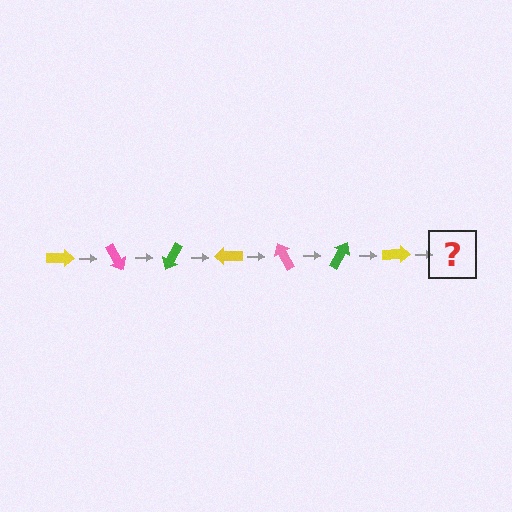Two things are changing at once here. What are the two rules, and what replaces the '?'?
The two rules are that it rotates 60 degrees each step and the color cycles through yellow, pink, and green. The '?' should be a pink arrow, rotated 420 degrees from the start.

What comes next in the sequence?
The next element should be a pink arrow, rotated 420 degrees from the start.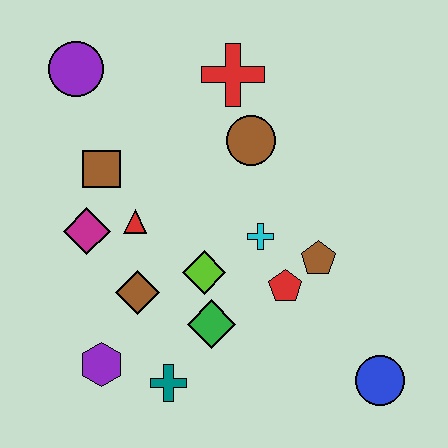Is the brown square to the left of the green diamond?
Yes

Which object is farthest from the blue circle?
The purple circle is farthest from the blue circle.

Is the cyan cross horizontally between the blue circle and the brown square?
Yes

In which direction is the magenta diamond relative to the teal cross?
The magenta diamond is above the teal cross.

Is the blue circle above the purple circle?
No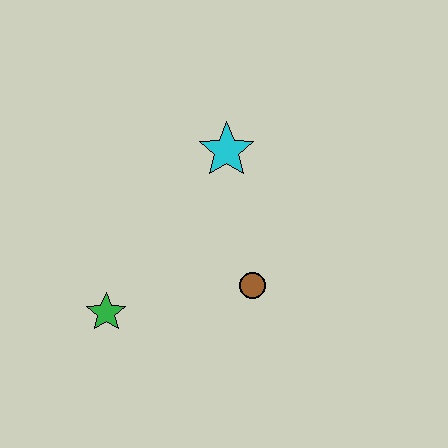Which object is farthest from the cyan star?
The green star is farthest from the cyan star.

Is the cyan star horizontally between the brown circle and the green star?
Yes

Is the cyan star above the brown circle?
Yes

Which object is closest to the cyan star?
The brown circle is closest to the cyan star.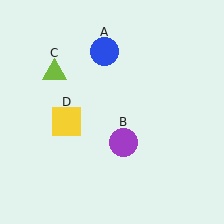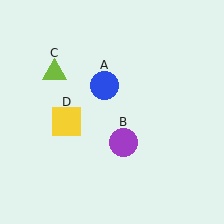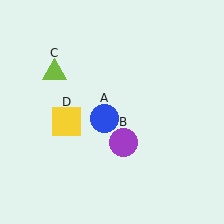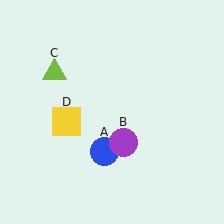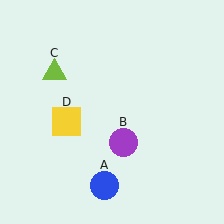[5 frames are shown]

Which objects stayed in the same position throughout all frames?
Purple circle (object B) and lime triangle (object C) and yellow square (object D) remained stationary.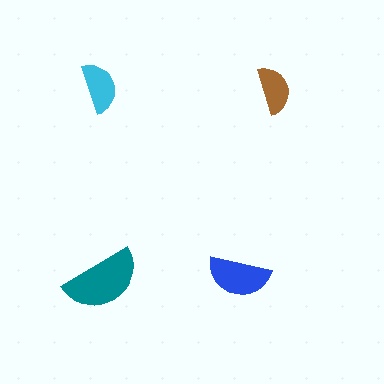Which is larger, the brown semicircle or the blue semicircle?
The blue one.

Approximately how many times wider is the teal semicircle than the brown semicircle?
About 1.5 times wider.